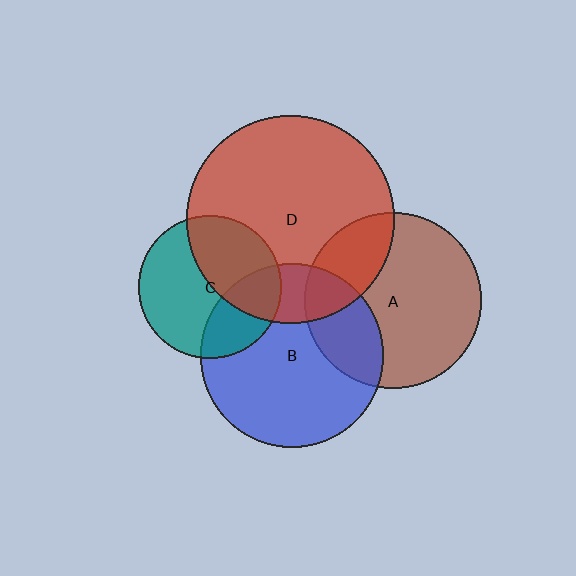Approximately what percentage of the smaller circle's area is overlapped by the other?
Approximately 20%.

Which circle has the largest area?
Circle D (red).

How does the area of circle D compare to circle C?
Approximately 2.1 times.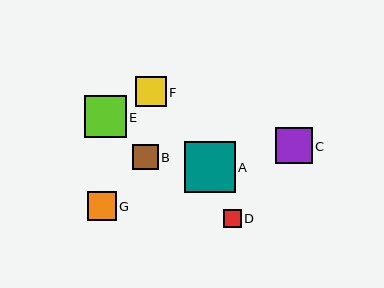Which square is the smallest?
Square D is the smallest with a size of approximately 18 pixels.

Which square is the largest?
Square A is the largest with a size of approximately 51 pixels.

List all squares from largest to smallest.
From largest to smallest: A, E, C, F, G, B, D.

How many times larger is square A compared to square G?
Square A is approximately 1.7 times the size of square G.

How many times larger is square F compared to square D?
Square F is approximately 1.7 times the size of square D.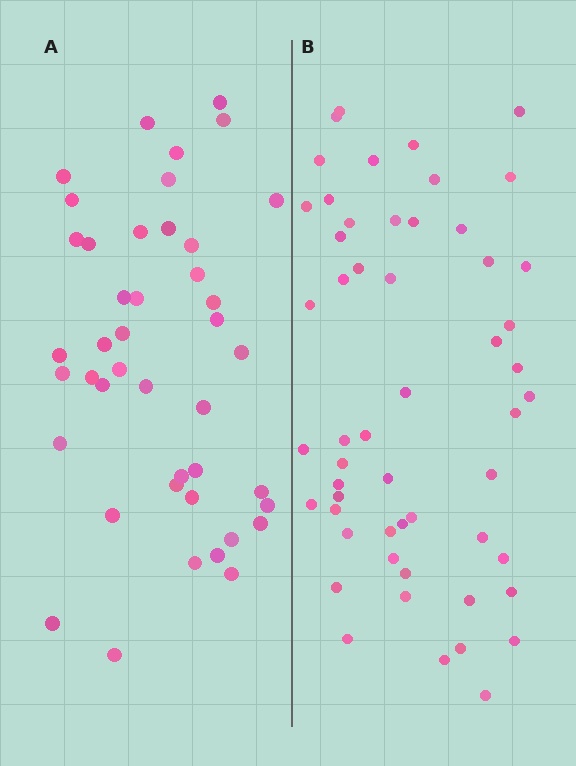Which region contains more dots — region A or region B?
Region B (the right region) has more dots.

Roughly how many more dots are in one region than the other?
Region B has roughly 12 or so more dots than region A.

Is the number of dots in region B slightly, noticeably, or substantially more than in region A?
Region B has noticeably more, but not dramatically so. The ratio is roughly 1.3 to 1.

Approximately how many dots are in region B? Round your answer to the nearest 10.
About 50 dots. (The exact count is 54, which rounds to 50.)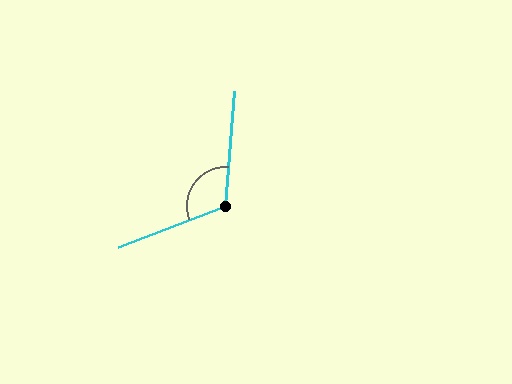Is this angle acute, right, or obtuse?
It is obtuse.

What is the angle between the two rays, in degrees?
Approximately 116 degrees.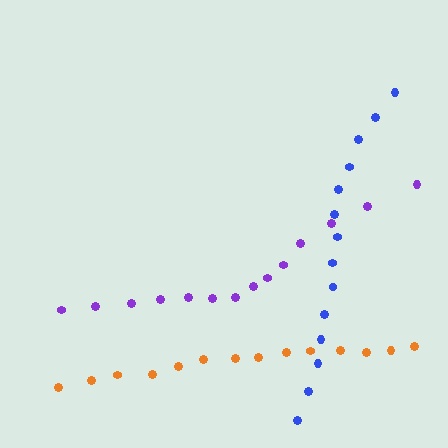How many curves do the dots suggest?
There are 3 distinct paths.